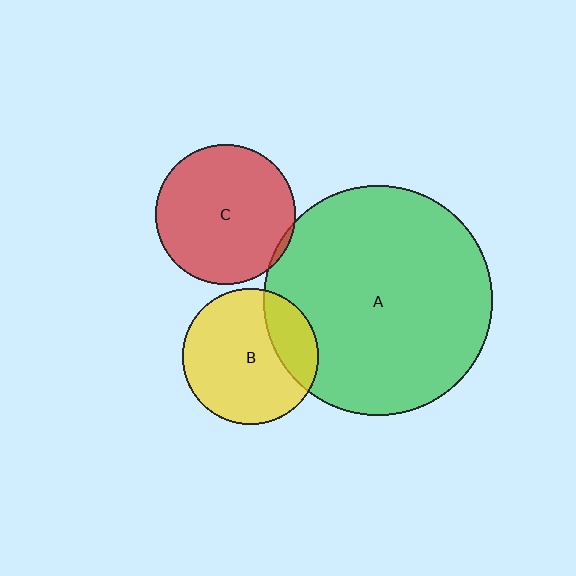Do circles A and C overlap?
Yes.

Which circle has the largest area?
Circle A (green).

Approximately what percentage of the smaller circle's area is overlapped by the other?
Approximately 5%.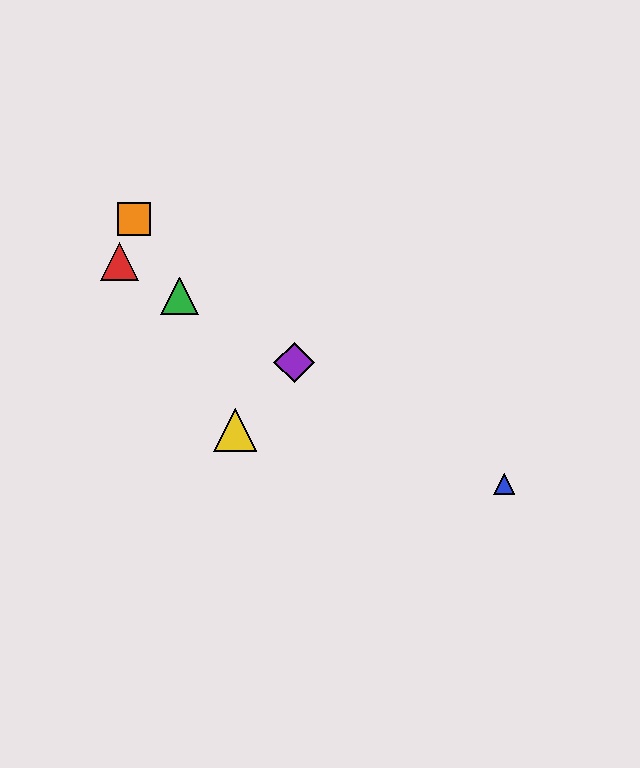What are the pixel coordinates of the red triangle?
The red triangle is at (120, 261).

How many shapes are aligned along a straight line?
4 shapes (the red triangle, the blue triangle, the green triangle, the purple diamond) are aligned along a straight line.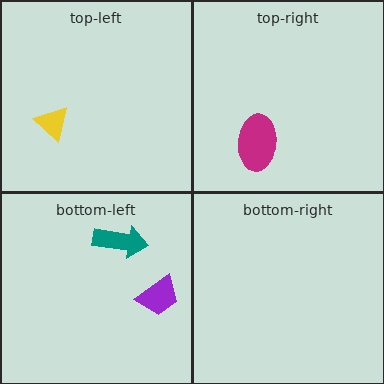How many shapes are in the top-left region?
1.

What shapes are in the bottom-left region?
The purple trapezoid, the teal arrow.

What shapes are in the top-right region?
The magenta ellipse.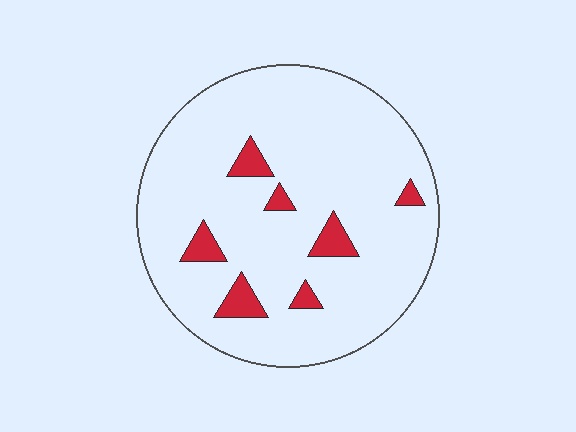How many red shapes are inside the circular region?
7.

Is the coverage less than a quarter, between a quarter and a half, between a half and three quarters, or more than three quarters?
Less than a quarter.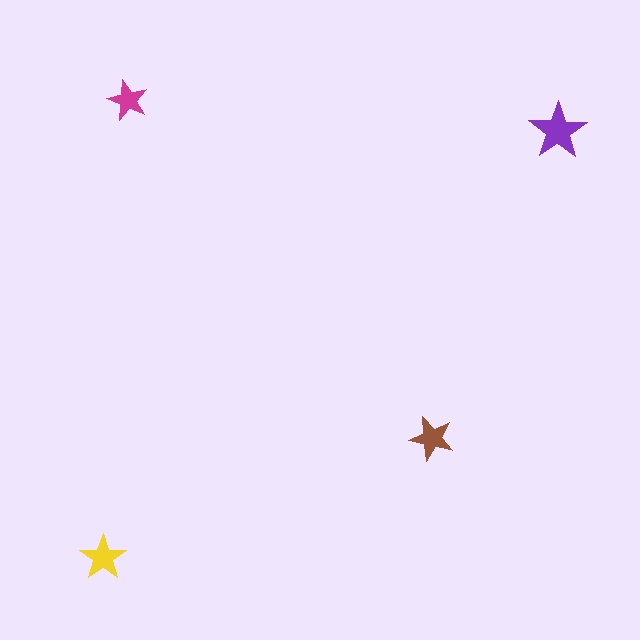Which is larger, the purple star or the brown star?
The purple one.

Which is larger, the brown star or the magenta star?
The brown one.